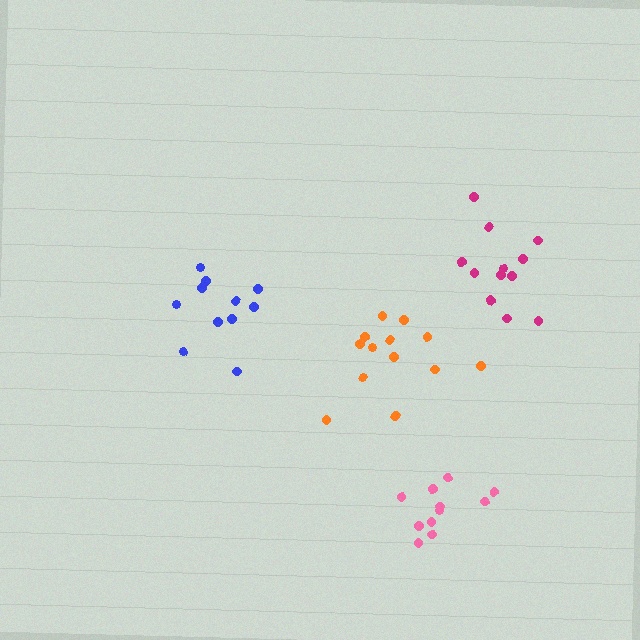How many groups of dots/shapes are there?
There are 4 groups.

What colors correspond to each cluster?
The clusters are colored: orange, pink, blue, magenta.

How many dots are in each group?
Group 1: 13 dots, Group 2: 11 dots, Group 3: 11 dots, Group 4: 12 dots (47 total).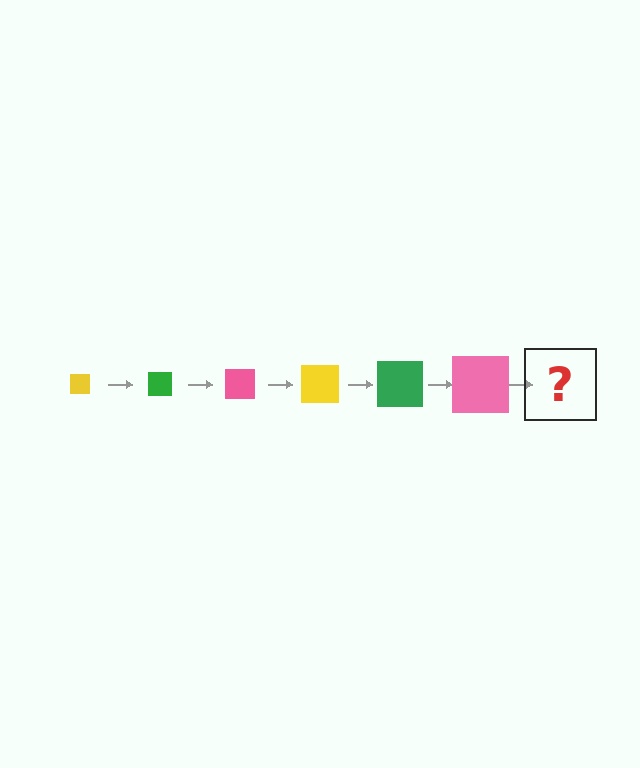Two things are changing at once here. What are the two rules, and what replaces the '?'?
The two rules are that the square grows larger each step and the color cycles through yellow, green, and pink. The '?' should be a yellow square, larger than the previous one.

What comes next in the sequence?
The next element should be a yellow square, larger than the previous one.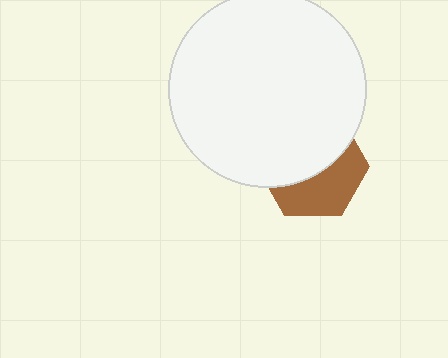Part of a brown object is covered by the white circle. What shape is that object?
It is a hexagon.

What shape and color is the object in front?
The object in front is a white circle.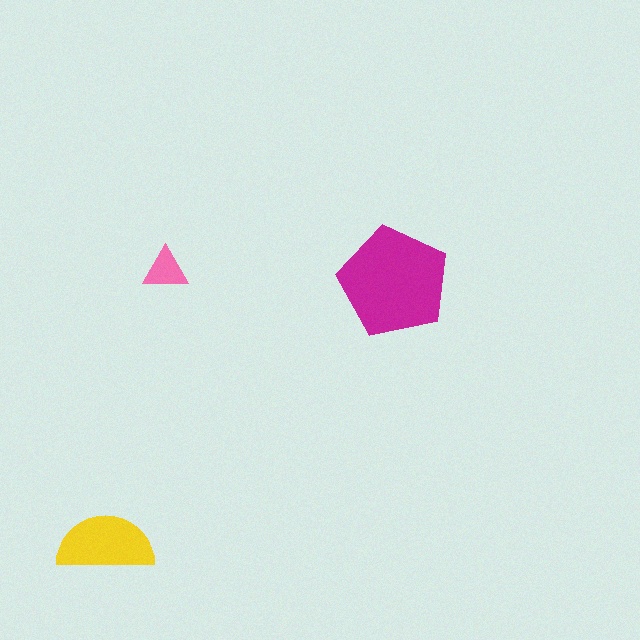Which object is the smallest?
The pink triangle.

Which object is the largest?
The magenta pentagon.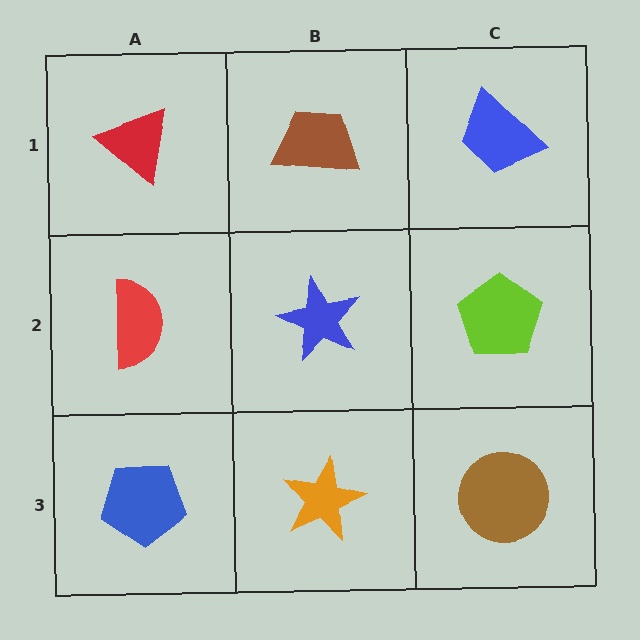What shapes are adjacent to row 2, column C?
A blue trapezoid (row 1, column C), a brown circle (row 3, column C), a blue star (row 2, column B).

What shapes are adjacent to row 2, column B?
A brown trapezoid (row 1, column B), an orange star (row 3, column B), a red semicircle (row 2, column A), a lime pentagon (row 2, column C).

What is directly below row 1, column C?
A lime pentagon.